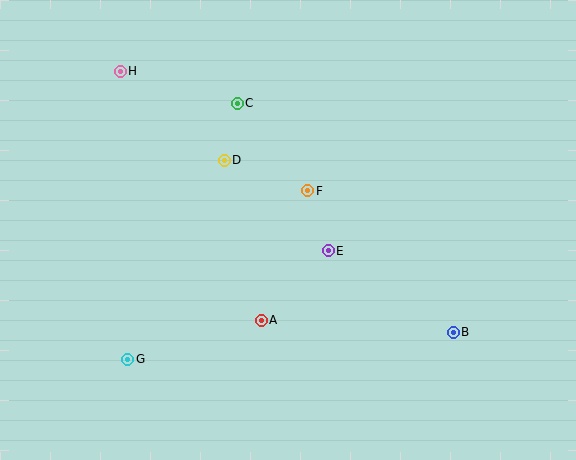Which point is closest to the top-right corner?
Point F is closest to the top-right corner.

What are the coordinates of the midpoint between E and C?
The midpoint between E and C is at (283, 177).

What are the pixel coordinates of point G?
Point G is at (128, 359).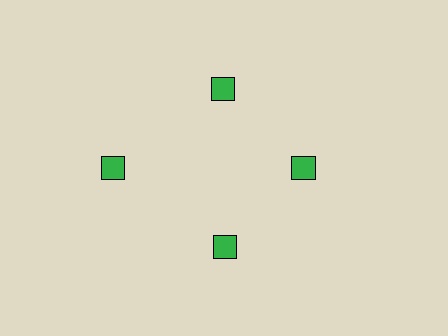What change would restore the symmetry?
The symmetry would be restored by moving it inward, back onto the ring so that all 4 diamonds sit at equal angles and equal distance from the center.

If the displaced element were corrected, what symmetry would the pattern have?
It would have 4-fold rotational symmetry — the pattern would map onto itself every 90 degrees.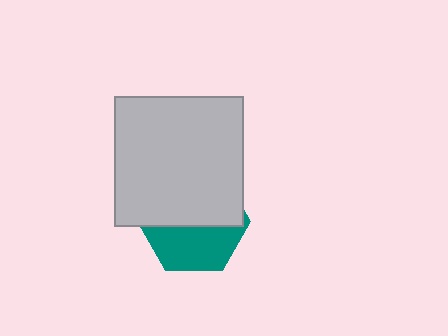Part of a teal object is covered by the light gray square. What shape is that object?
It is a hexagon.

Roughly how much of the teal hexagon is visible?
A small part of it is visible (roughly 43%).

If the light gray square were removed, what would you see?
You would see the complete teal hexagon.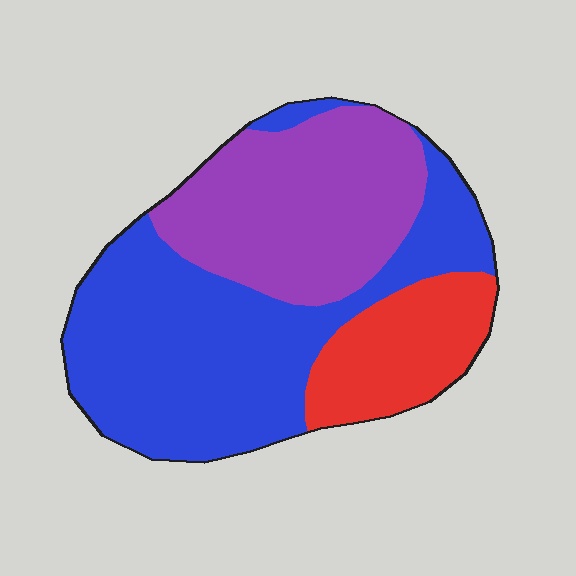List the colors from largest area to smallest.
From largest to smallest: blue, purple, red.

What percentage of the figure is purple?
Purple covers roughly 35% of the figure.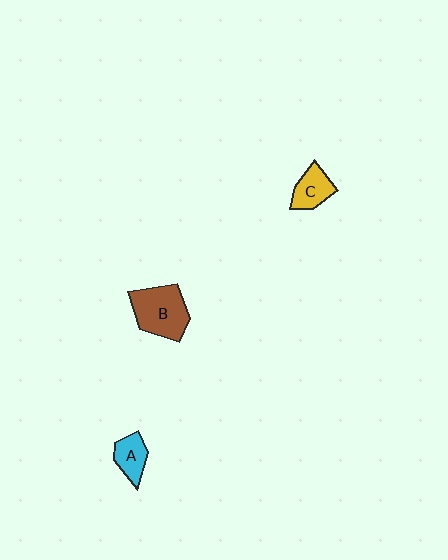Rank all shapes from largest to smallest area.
From largest to smallest: B (brown), C (yellow), A (cyan).